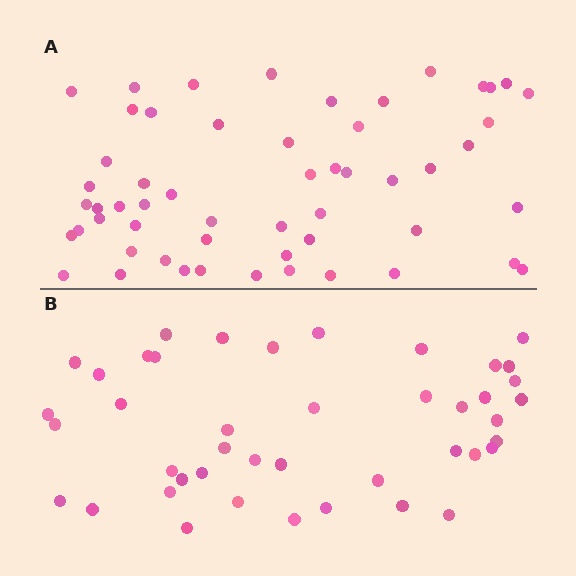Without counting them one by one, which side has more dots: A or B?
Region A (the top region) has more dots.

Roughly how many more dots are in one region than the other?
Region A has roughly 12 or so more dots than region B.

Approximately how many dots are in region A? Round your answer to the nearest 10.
About 60 dots. (The exact count is 55, which rounds to 60.)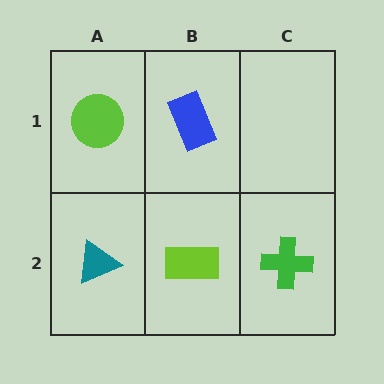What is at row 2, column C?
A green cross.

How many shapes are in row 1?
2 shapes.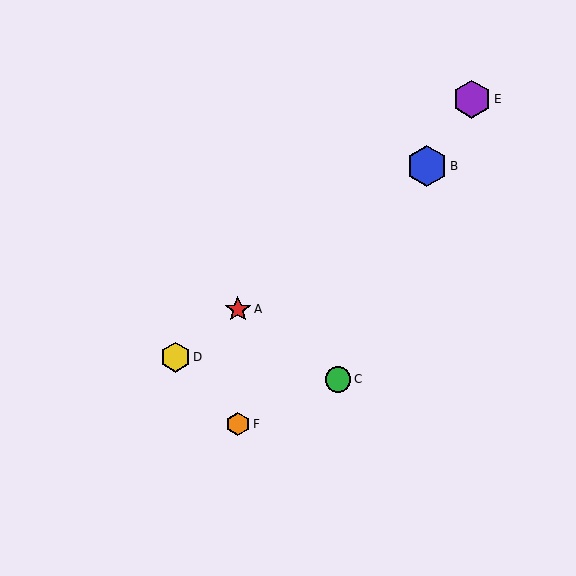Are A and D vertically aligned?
No, A is at x≈238 and D is at x≈176.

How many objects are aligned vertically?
2 objects (A, F) are aligned vertically.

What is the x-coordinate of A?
Object A is at x≈238.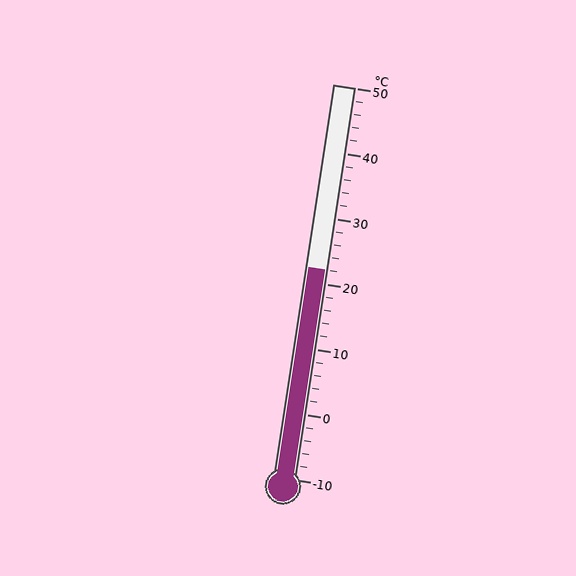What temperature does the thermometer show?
The thermometer shows approximately 22°C.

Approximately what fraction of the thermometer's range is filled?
The thermometer is filled to approximately 55% of its range.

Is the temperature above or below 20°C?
The temperature is above 20°C.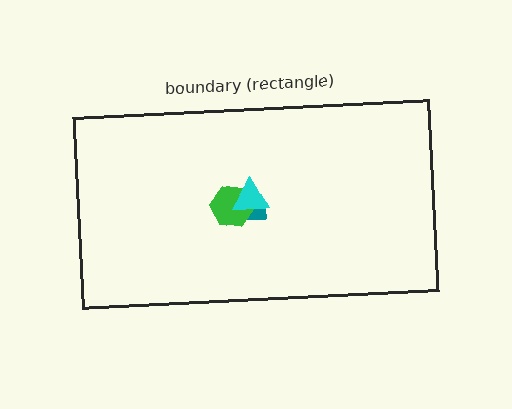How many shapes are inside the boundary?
3 inside, 0 outside.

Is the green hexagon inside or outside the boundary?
Inside.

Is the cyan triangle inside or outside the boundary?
Inside.